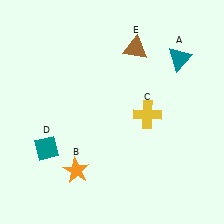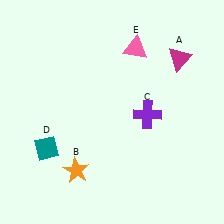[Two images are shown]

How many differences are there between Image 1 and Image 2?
There are 3 differences between the two images.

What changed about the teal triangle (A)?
In Image 1, A is teal. In Image 2, it changed to magenta.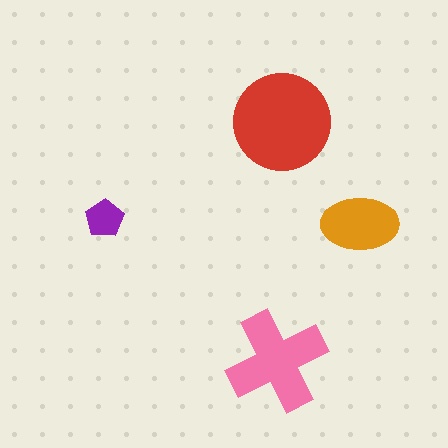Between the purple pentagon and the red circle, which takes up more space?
The red circle.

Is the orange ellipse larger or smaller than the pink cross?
Smaller.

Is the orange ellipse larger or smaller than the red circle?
Smaller.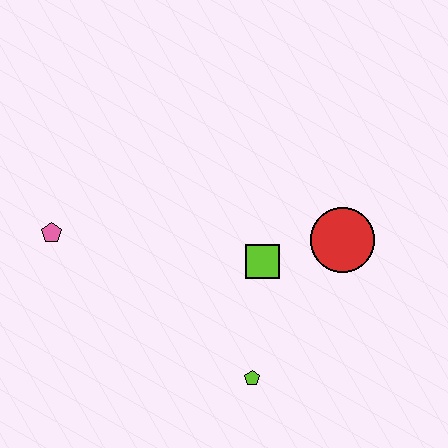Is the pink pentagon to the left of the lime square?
Yes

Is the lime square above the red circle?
No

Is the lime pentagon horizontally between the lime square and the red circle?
No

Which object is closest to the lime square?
The red circle is closest to the lime square.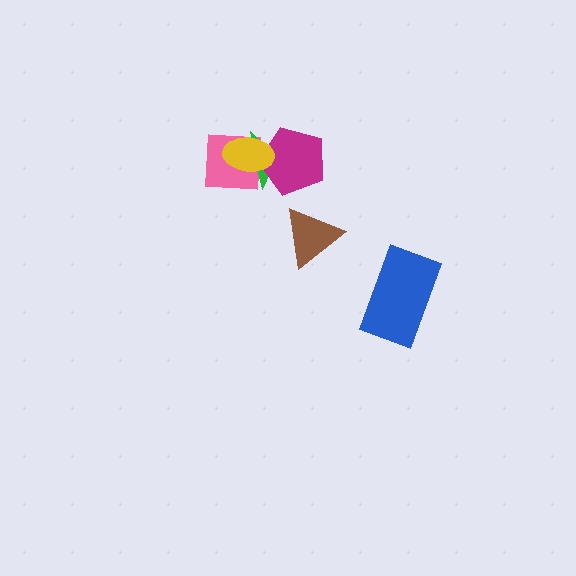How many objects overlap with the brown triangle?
0 objects overlap with the brown triangle.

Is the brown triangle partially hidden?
No, no other shape covers it.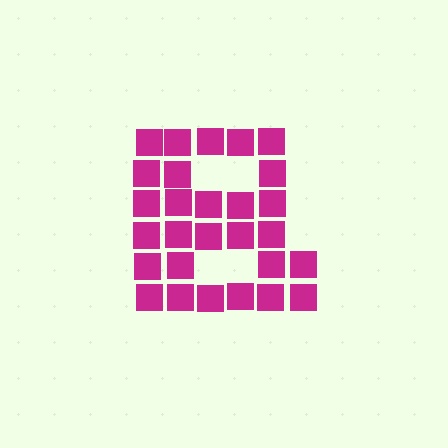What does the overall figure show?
The overall figure shows the letter B.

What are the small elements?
The small elements are squares.